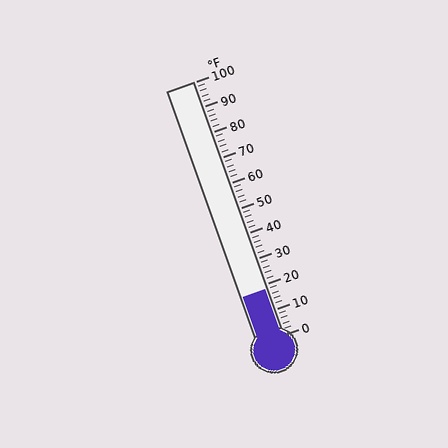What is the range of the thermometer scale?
The thermometer scale ranges from 0°F to 100°F.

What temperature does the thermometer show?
The thermometer shows approximately 18°F.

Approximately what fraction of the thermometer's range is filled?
The thermometer is filled to approximately 20% of its range.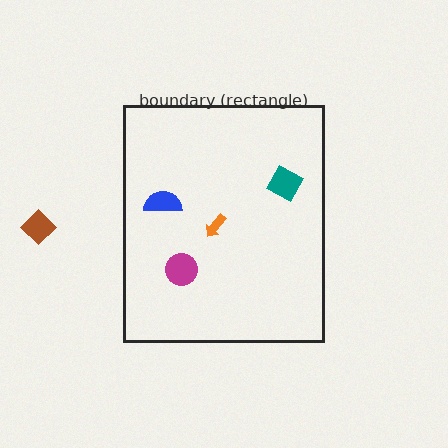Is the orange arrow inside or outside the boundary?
Inside.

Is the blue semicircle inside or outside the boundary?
Inside.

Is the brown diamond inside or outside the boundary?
Outside.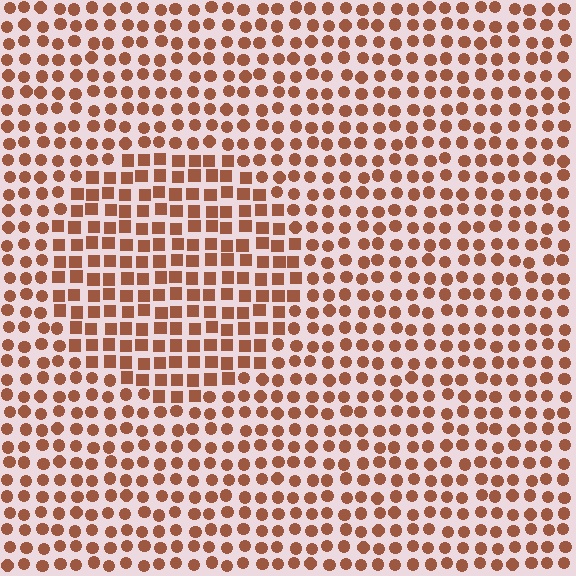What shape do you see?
I see a circle.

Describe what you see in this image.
The image is filled with small brown elements arranged in a uniform grid. A circle-shaped region contains squares, while the surrounding area contains circles. The boundary is defined purely by the change in element shape.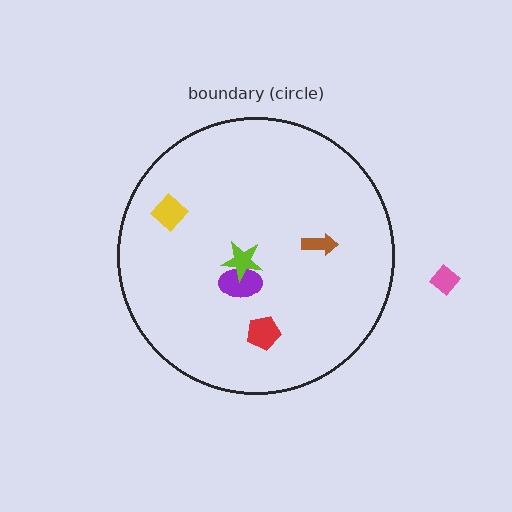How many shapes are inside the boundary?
5 inside, 1 outside.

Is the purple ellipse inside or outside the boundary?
Inside.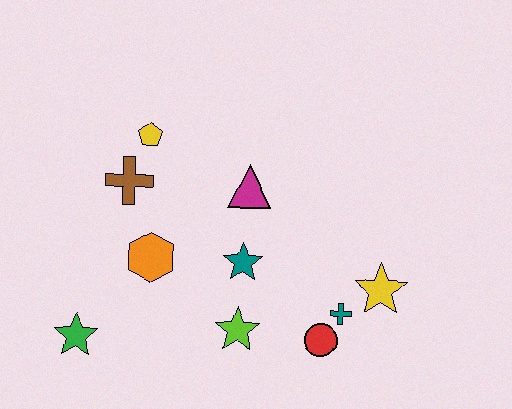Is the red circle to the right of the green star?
Yes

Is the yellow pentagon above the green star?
Yes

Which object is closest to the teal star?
The lime star is closest to the teal star.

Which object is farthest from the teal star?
The green star is farthest from the teal star.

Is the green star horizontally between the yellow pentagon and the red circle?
No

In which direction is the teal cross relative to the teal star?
The teal cross is to the right of the teal star.